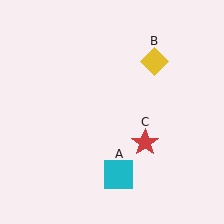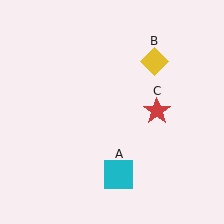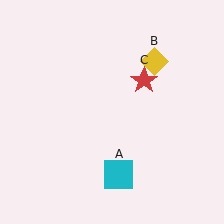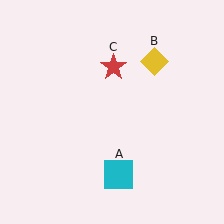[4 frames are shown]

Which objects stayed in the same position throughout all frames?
Cyan square (object A) and yellow diamond (object B) remained stationary.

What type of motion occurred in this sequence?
The red star (object C) rotated counterclockwise around the center of the scene.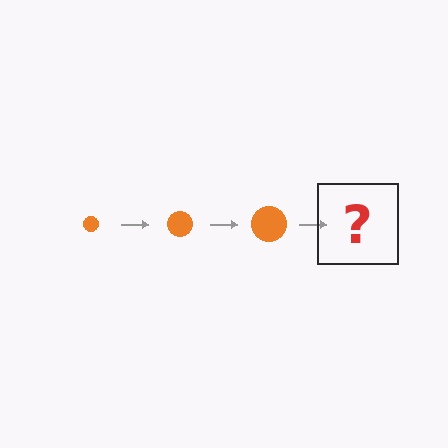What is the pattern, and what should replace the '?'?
The pattern is that the circle gets progressively larger each step. The '?' should be an orange circle, larger than the previous one.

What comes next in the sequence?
The next element should be an orange circle, larger than the previous one.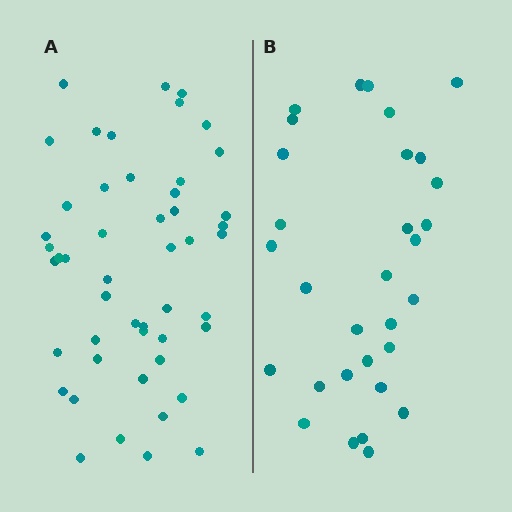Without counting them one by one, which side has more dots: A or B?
Region A (the left region) has more dots.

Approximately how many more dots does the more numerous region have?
Region A has approximately 20 more dots than region B.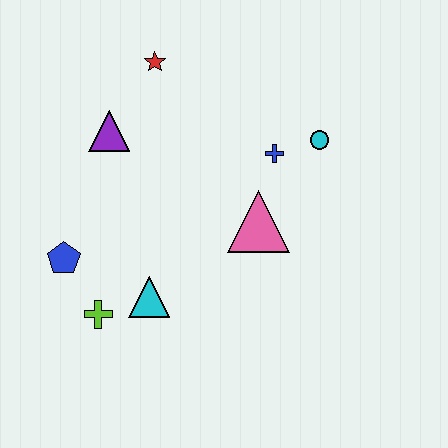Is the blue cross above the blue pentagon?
Yes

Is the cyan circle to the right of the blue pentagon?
Yes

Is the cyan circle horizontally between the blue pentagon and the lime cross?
No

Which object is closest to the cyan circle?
The blue cross is closest to the cyan circle.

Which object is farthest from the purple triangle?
The cyan circle is farthest from the purple triangle.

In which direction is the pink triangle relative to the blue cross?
The pink triangle is below the blue cross.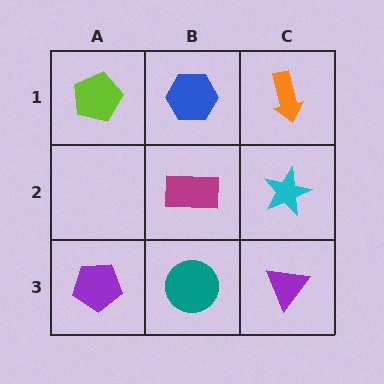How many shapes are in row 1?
3 shapes.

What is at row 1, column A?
A lime pentagon.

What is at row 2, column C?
A cyan star.